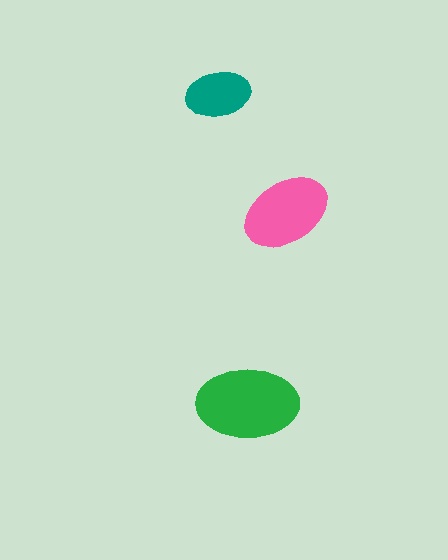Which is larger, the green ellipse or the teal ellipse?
The green one.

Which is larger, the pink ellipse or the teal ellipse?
The pink one.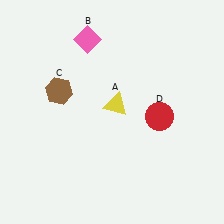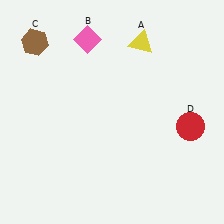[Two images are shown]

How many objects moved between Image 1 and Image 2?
3 objects moved between the two images.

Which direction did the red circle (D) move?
The red circle (D) moved right.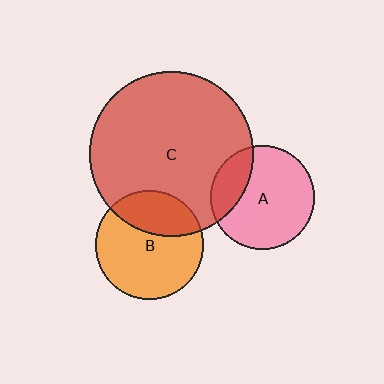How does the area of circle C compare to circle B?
Approximately 2.3 times.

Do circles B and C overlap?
Yes.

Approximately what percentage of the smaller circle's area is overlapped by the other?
Approximately 30%.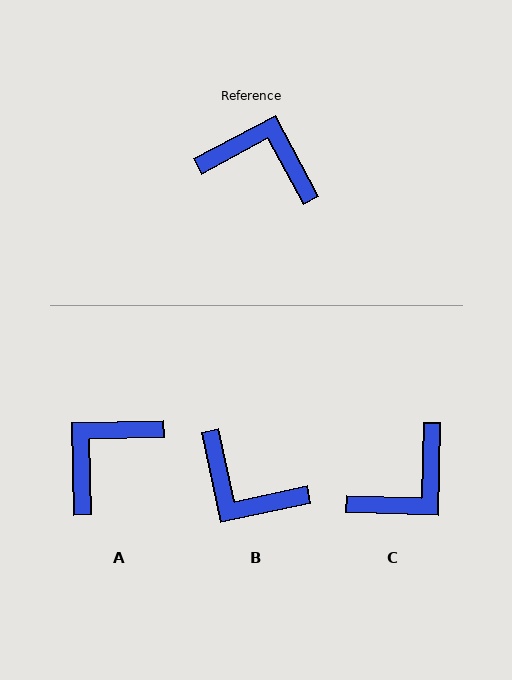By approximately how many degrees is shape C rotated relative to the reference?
Approximately 120 degrees clockwise.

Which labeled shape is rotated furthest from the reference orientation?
B, about 164 degrees away.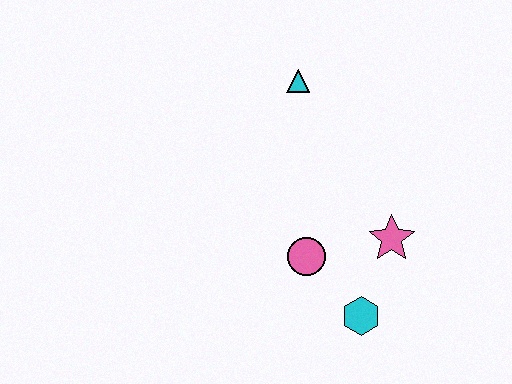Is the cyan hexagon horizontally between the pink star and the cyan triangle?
Yes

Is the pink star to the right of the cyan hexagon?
Yes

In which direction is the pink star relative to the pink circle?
The pink star is to the right of the pink circle.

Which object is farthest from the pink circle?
The cyan triangle is farthest from the pink circle.